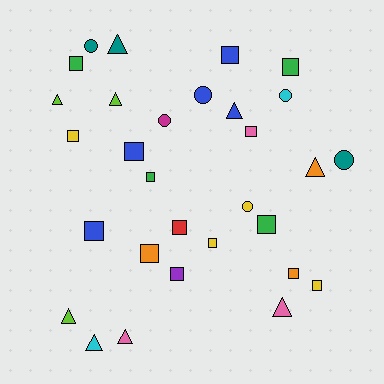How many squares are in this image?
There are 15 squares.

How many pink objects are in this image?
There are 3 pink objects.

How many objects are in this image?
There are 30 objects.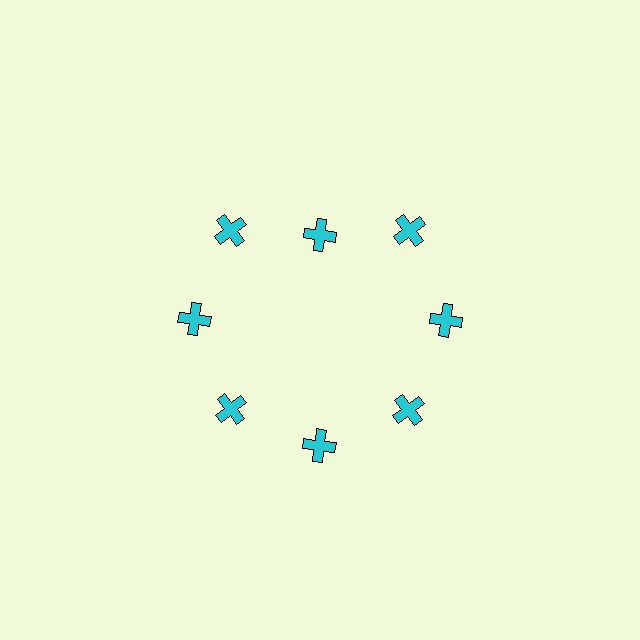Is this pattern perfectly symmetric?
No. The 8 cyan crosses are arranged in a ring, but one element near the 12 o'clock position is pulled inward toward the center, breaking the 8-fold rotational symmetry.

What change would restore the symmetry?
The symmetry would be restored by moving it outward, back onto the ring so that all 8 crosses sit at equal angles and equal distance from the center.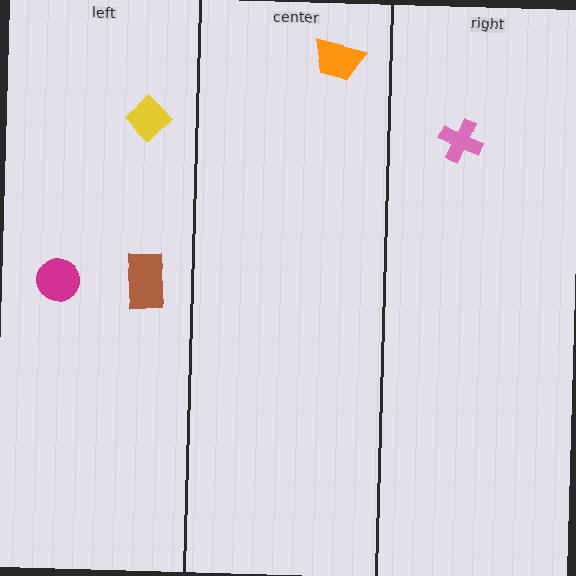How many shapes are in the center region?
1.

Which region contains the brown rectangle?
The left region.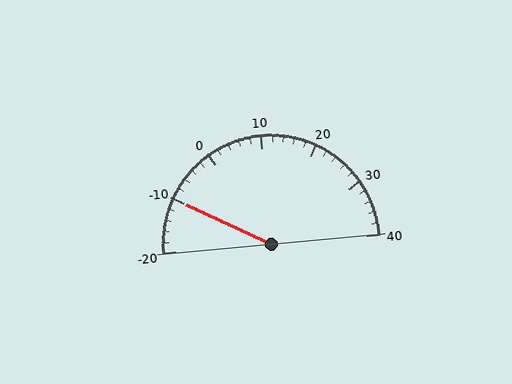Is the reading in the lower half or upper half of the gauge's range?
The reading is in the lower half of the range (-20 to 40).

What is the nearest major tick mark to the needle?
The nearest major tick mark is -10.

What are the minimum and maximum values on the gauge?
The gauge ranges from -20 to 40.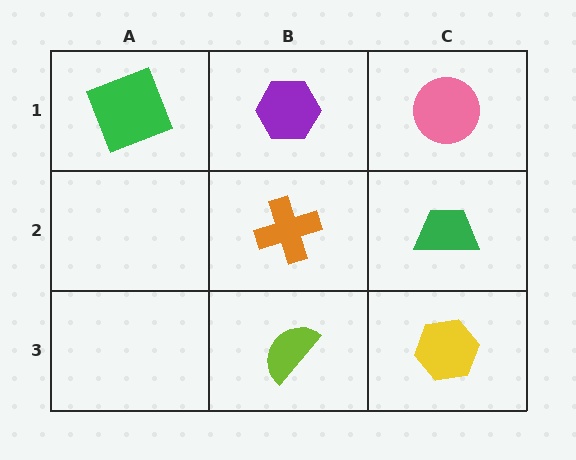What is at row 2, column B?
An orange cross.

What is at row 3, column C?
A yellow hexagon.